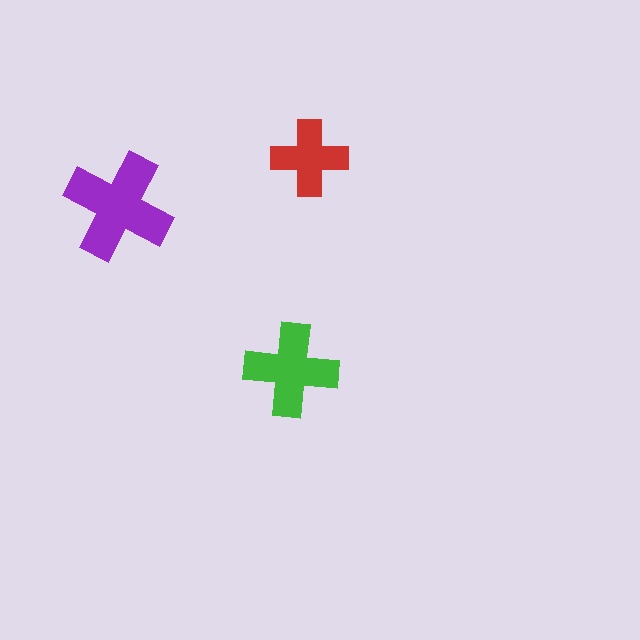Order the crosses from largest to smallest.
the purple one, the green one, the red one.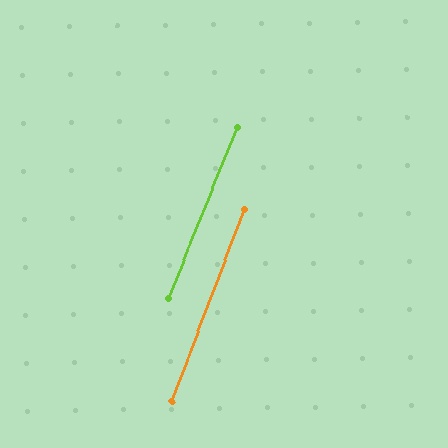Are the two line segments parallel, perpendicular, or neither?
Parallel — their directions differ by only 1.4°.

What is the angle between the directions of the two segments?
Approximately 1 degree.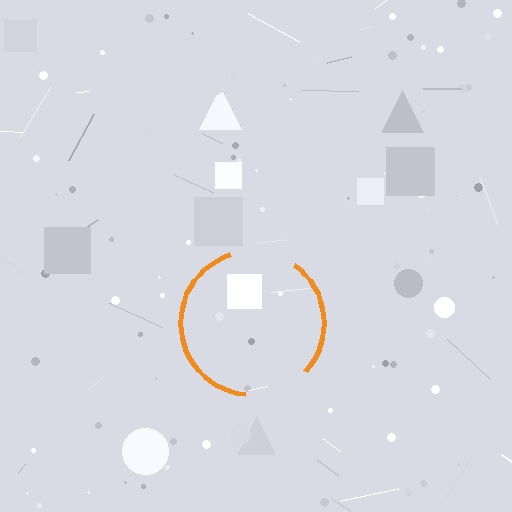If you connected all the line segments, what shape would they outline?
They would outline a circle.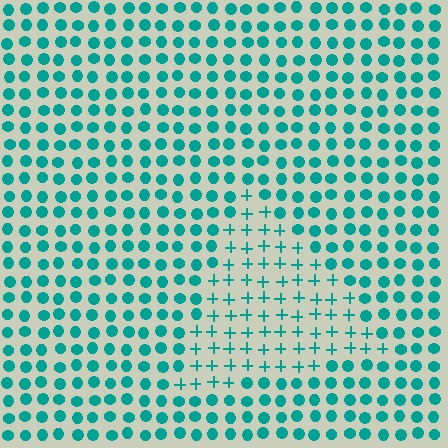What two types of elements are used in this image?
The image uses plus signs inside the triangle region and circles outside it.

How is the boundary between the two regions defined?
The boundary is defined by a change in element shape: plus signs inside vs. circles outside. All elements share the same color and spacing.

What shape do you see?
I see a triangle.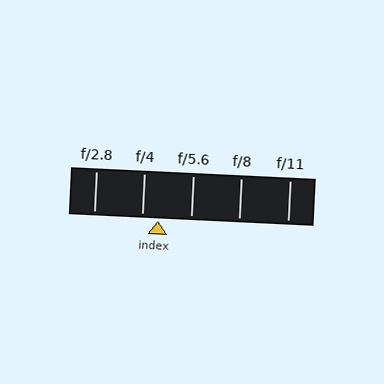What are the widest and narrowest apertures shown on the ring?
The widest aperture shown is f/2.8 and the narrowest is f/11.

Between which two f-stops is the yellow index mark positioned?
The index mark is between f/4 and f/5.6.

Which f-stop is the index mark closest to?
The index mark is closest to f/4.